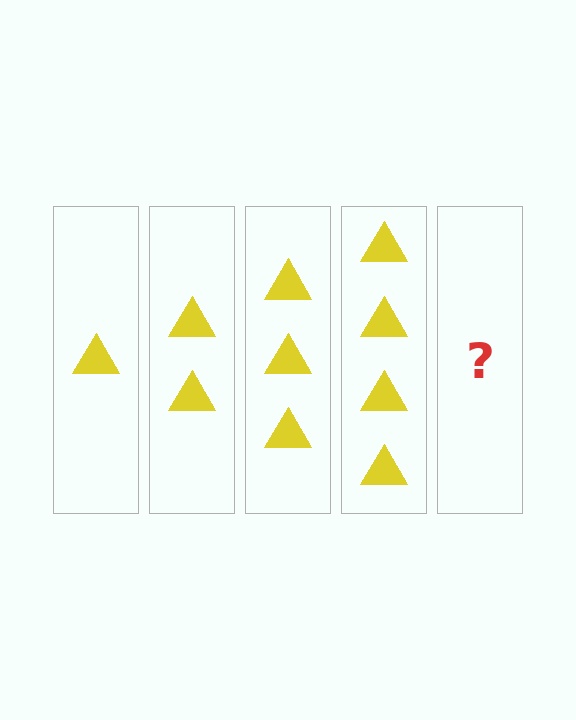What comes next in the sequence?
The next element should be 5 triangles.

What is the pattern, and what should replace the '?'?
The pattern is that each step adds one more triangle. The '?' should be 5 triangles.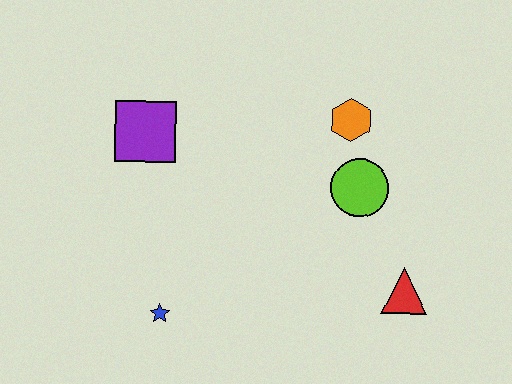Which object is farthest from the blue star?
The orange hexagon is farthest from the blue star.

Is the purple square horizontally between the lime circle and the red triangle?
No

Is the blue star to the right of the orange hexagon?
No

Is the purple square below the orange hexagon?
Yes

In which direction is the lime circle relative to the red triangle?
The lime circle is above the red triangle.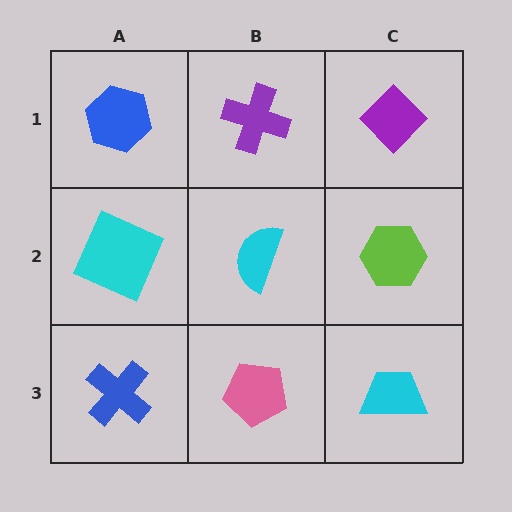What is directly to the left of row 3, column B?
A blue cross.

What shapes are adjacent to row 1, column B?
A cyan semicircle (row 2, column B), a blue hexagon (row 1, column A), a purple diamond (row 1, column C).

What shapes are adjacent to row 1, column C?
A lime hexagon (row 2, column C), a purple cross (row 1, column B).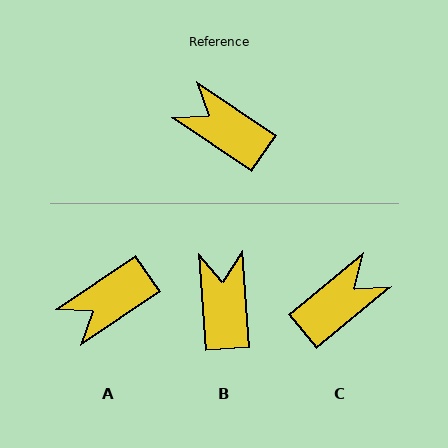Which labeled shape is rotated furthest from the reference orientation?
C, about 106 degrees away.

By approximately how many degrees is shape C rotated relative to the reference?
Approximately 106 degrees clockwise.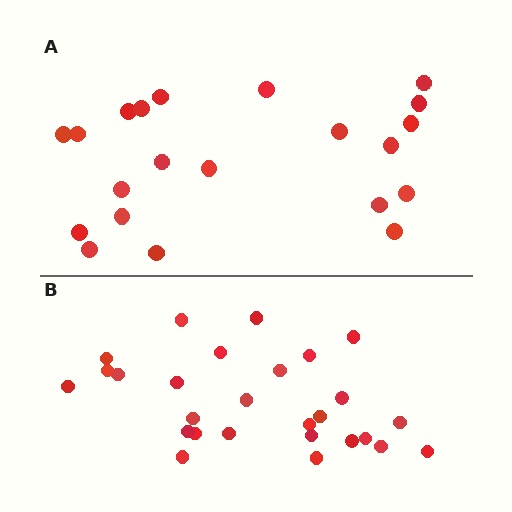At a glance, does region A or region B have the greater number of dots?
Region B (the bottom region) has more dots.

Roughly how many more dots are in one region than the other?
Region B has about 6 more dots than region A.